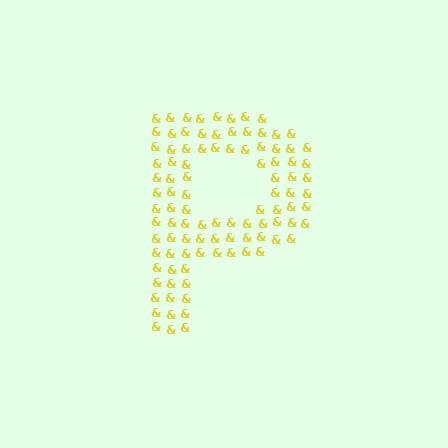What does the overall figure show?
The overall figure shows the letter P.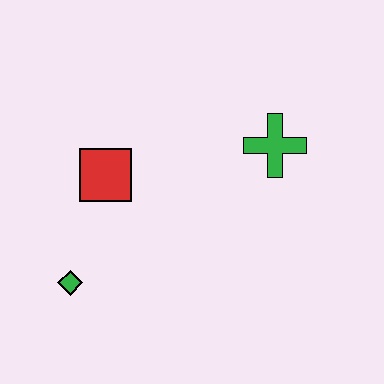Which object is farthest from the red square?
The green cross is farthest from the red square.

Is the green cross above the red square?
Yes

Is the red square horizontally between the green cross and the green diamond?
Yes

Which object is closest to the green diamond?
The red square is closest to the green diamond.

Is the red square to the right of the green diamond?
Yes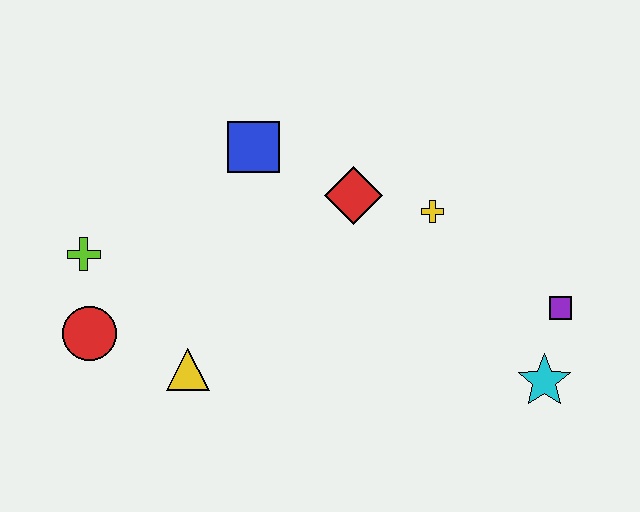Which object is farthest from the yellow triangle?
The purple square is farthest from the yellow triangle.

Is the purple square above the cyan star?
Yes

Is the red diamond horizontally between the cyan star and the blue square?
Yes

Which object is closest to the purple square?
The cyan star is closest to the purple square.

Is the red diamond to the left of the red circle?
No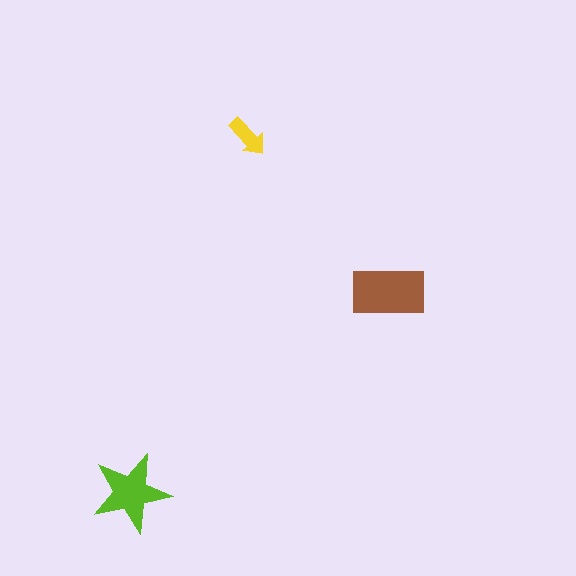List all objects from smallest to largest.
The yellow arrow, the lime star, the brown rectangle.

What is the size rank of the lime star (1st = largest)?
2nd.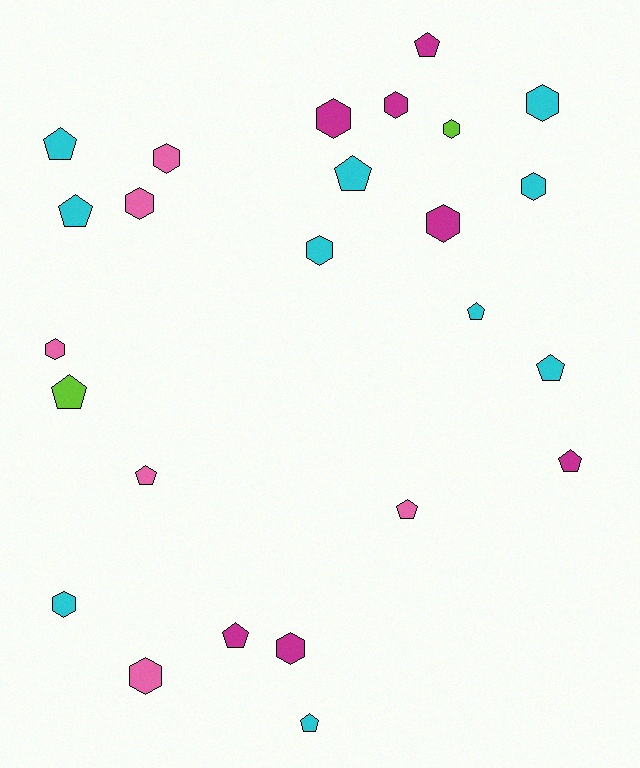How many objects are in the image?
There are 25 objects.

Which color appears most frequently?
Cyan, with 10 objects.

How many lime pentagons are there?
There is 1 lime pentagon.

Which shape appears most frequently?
Hexagon, with 13 objects.